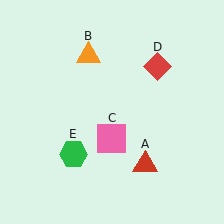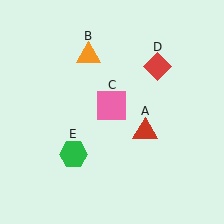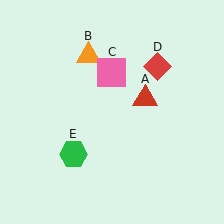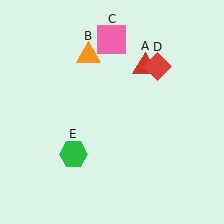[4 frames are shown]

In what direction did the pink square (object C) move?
The pink square (object C) moved up.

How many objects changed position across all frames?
2 objects changed position: red triangle (object A), pink square (object C).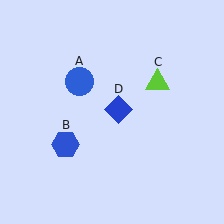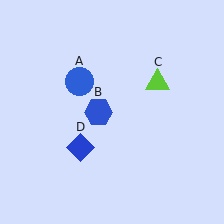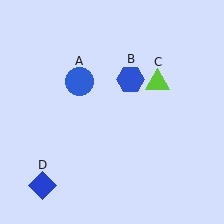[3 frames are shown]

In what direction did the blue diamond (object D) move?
The blue diamond (object D) moved down and to the left.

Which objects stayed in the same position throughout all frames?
Blue circle (object A) and lime triangle (object C) remained stationary.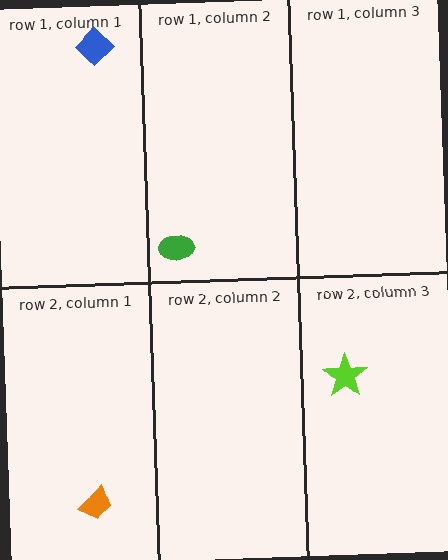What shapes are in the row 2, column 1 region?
The orange trapezoid.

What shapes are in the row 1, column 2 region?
The green ellipse.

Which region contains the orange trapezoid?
The row 2, column 1 region.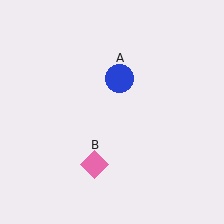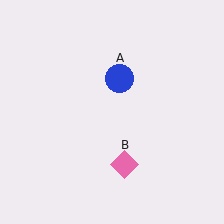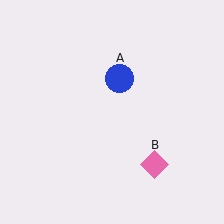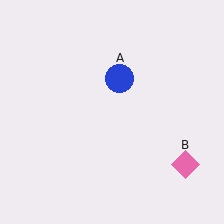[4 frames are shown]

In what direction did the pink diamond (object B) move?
The pink diamond (object B) moved right.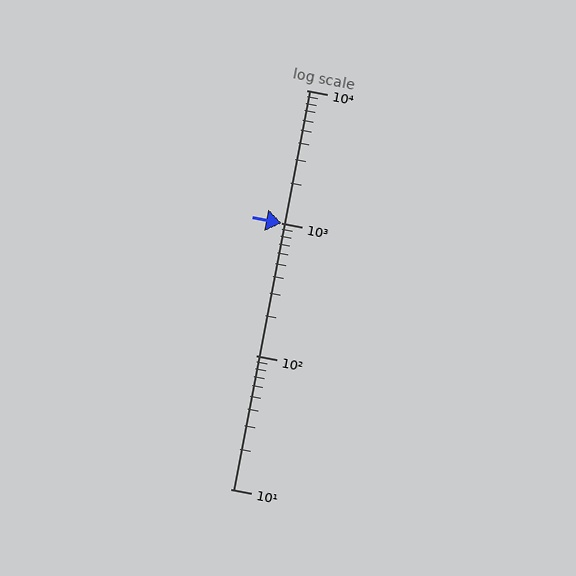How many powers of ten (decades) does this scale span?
The scale spans 3 decades, from 10 to 10000.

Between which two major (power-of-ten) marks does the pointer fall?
The pointer is between 1000 and 10000.